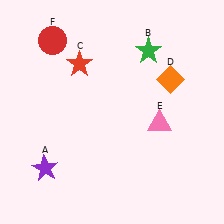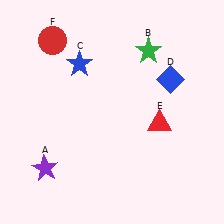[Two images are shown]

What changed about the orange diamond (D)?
In Image 1, D is orange. In Image 2, it changed to blue.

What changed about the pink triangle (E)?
In Image 1, E is pink. In Image 2, it changed to red.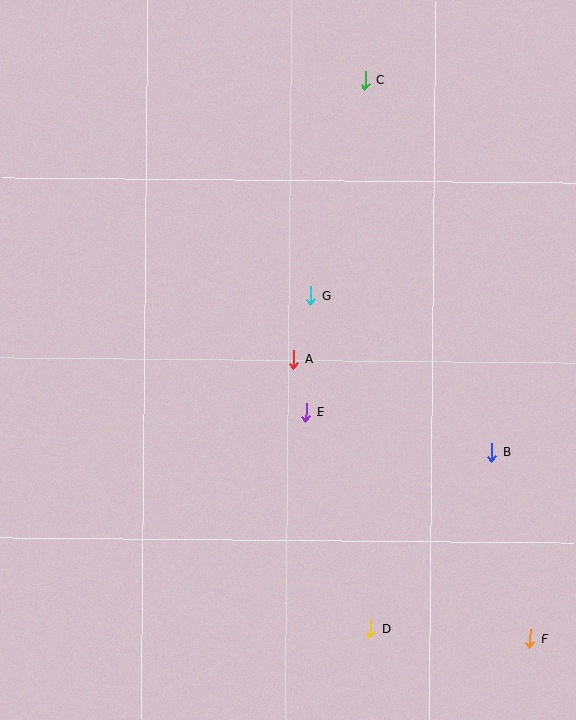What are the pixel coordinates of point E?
Point E is at (306, 412).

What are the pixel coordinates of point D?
Point D is at (370, 628).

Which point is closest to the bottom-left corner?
Point D is closest to the bottom-left corner.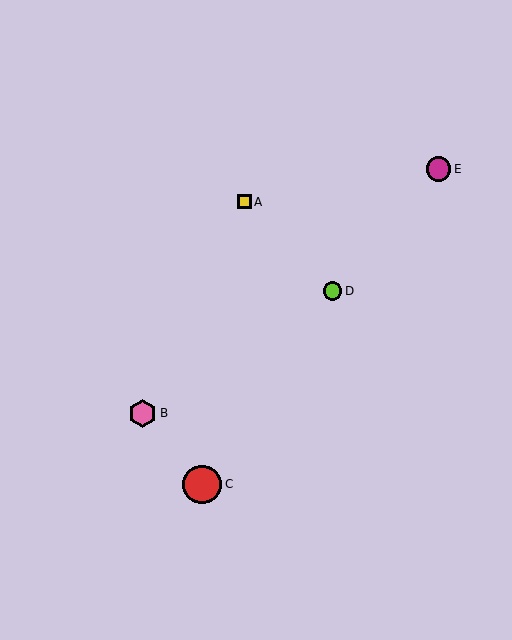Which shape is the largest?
The red circle (labeled C) is the largest.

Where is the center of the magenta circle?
The center of the magenta circle is at (438, 169).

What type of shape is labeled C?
Shape C is a red circle.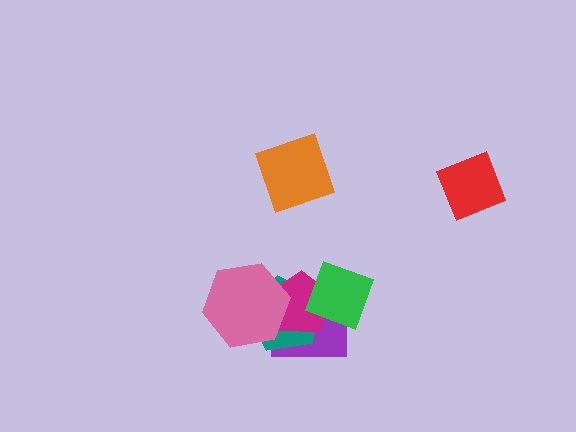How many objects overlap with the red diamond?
0 objects overlap with the red diamond.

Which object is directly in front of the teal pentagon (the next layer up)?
The magenta pentagon is directly in front of the teal pentagon.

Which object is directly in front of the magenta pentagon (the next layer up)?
The pink hexagon is directly in front of the magenta pentagon.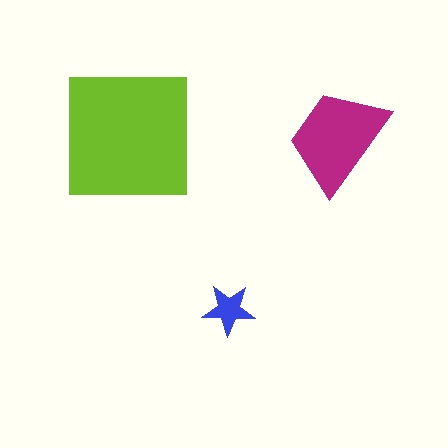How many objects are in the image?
There are 3 objects in the image.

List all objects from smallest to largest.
The blue star, the magenta trapezoid, the lime square.